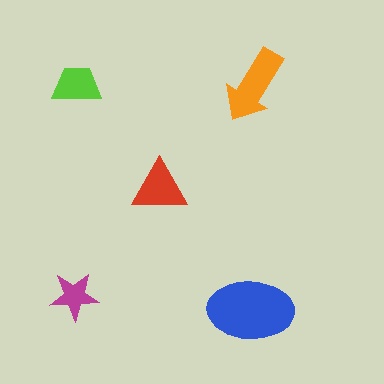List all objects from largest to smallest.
The blue ellipse, the orange arrow, the red triangle, the lime trapezoid, the magenta star.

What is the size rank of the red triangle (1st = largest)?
3rd.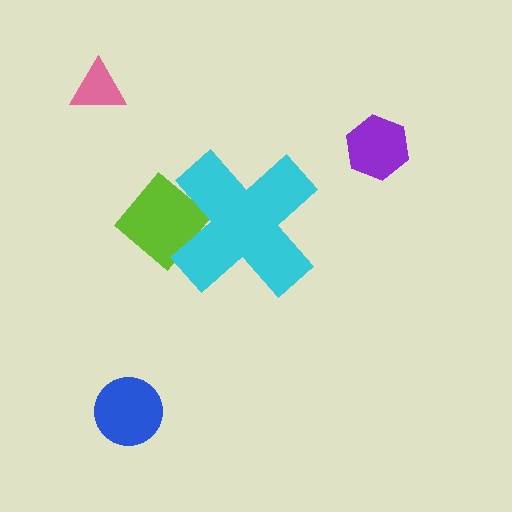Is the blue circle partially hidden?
No, the blue circle is fully visible.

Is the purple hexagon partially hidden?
No, the purple hexagon is fully visible.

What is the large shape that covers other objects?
A cyan cross.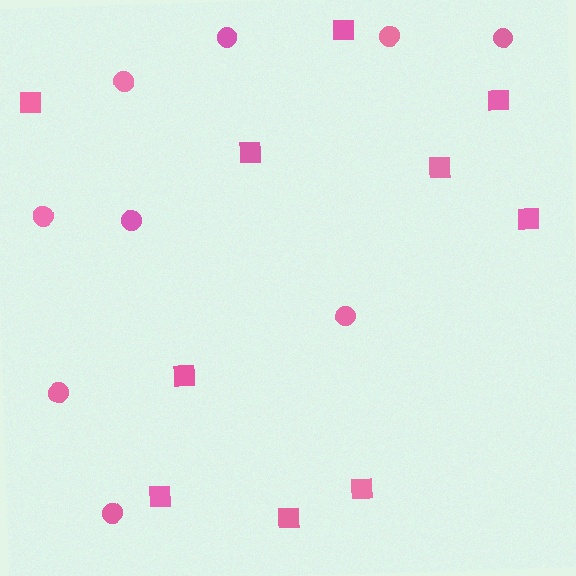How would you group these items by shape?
There are 2 groups: one group of circles (9) and one group of squares (10).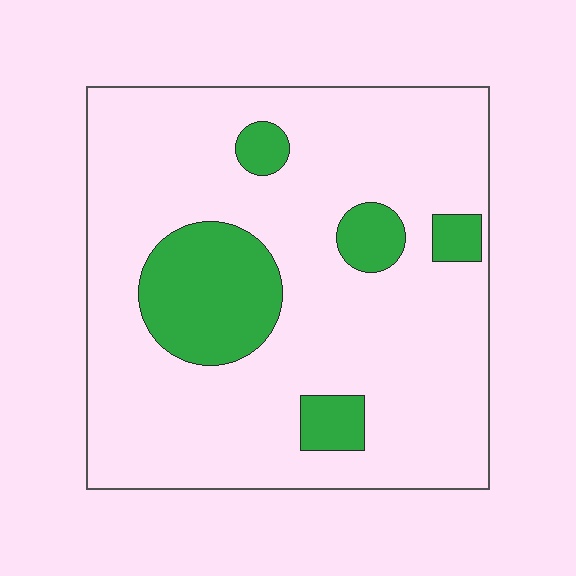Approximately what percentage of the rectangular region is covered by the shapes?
Approximately 20%.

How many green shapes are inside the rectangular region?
5.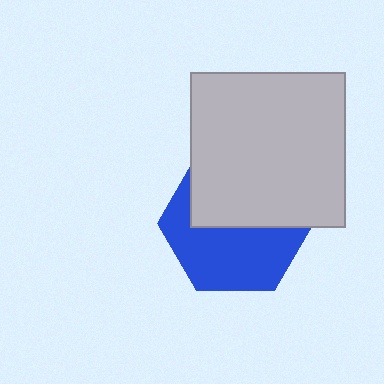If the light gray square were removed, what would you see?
You would see the complete blue hexagon.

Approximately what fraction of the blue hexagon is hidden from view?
Roughly 47% of the blue hexagon is hidden behind the light gray square.